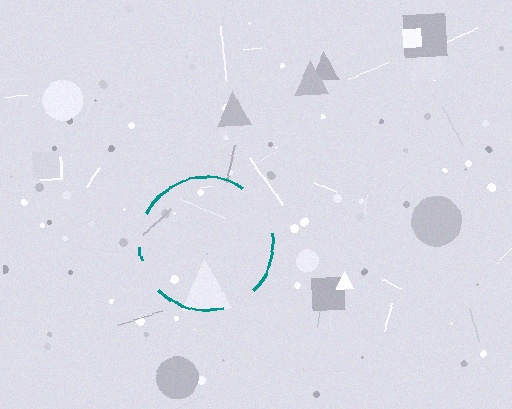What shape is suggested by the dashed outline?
The dashed outline suggests a circle.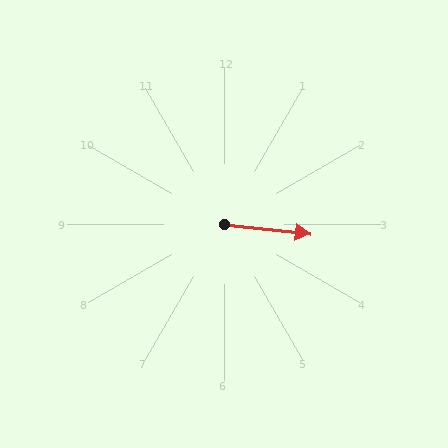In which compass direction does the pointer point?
East.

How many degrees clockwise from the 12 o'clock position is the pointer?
Approximately 96 degrees.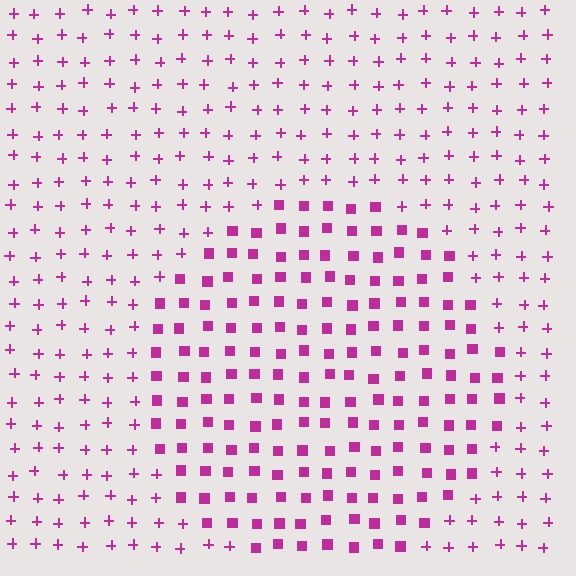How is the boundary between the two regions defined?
The boundary is defined by a change in element shape: squares inside vs. plus signs outside. All elements share the same color and spacing.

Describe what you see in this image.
The image is filled with small magenta elements arranged in a uniform grid. A circle-shaped region contains squares, while the surrounding area contains plus signs. The boundary is defined purely by the change in element shape.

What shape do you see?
I see a circle.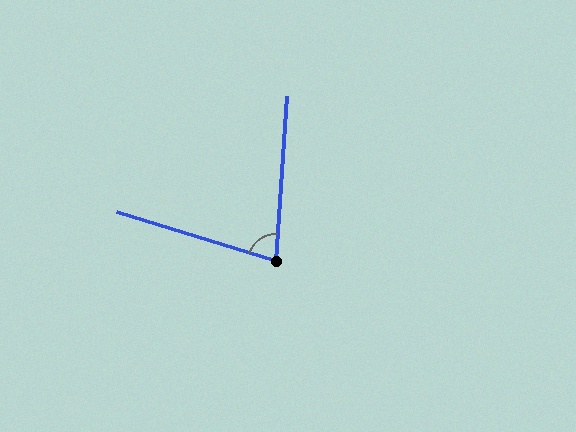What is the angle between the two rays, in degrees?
Approximately 77 degrees.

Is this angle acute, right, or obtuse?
It is acute.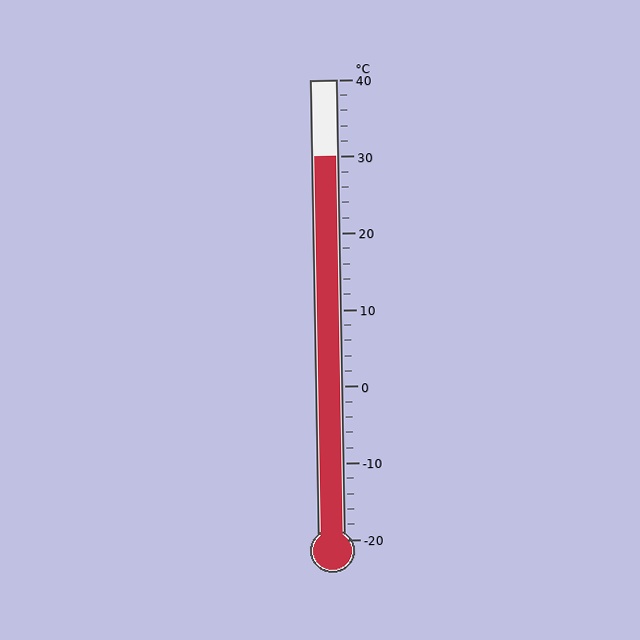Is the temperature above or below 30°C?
The temperature is at 30°C.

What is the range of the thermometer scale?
The thermometer scale ranges from -20°C to 40°C.